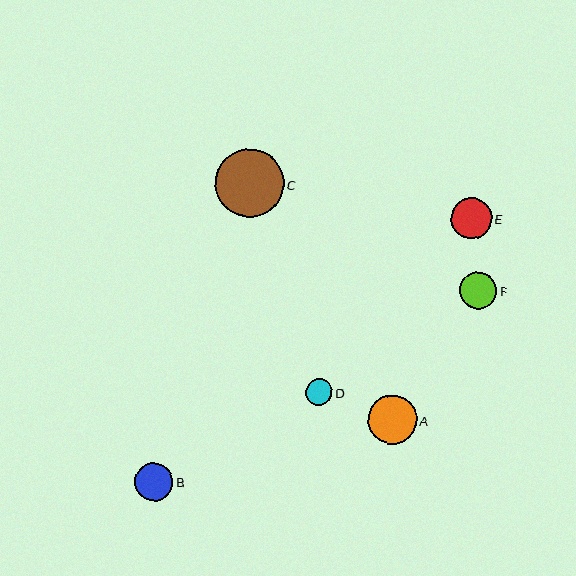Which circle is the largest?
Circle C is the largest with a size of approximately 69 pixels.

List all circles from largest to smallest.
From largest to smallest: C, A, E, B, F, D.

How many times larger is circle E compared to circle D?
Circle E is approximately 1.5 times the size of circle D.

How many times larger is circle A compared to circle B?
Circle A is approximately 1.3 times the size of circle B.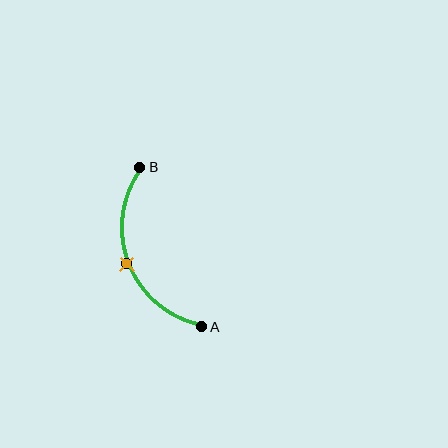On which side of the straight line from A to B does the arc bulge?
The arc bulges to the left of the straight line connecting A and B.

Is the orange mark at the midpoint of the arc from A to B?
Yes. The orange mark lies on the arc at equal arc-length from both A and B — it is the arc midpoint.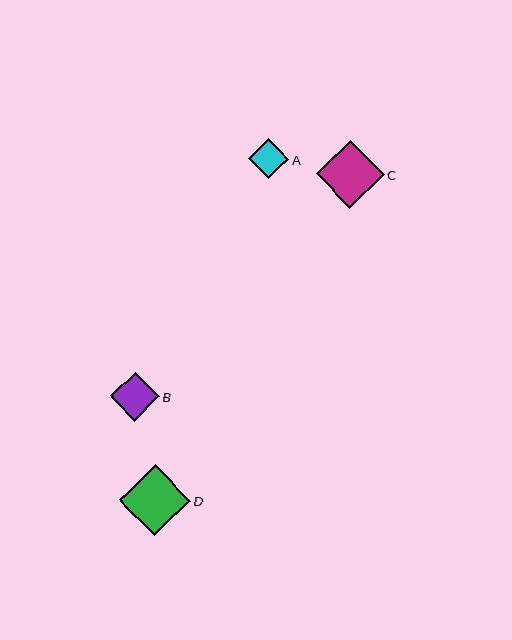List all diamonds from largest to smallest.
From largest to smallest: D, C, B, A.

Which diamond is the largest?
Diamond D is the largest with a size of approximately 71 pixels.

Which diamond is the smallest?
Diamond A is the smallest with a size of approximately 40 pixels.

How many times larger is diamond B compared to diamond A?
Diamond B is approximately 1.2 times the size of diamond A.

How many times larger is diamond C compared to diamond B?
Diamond C is approximately 1.4 times the size of diamond B.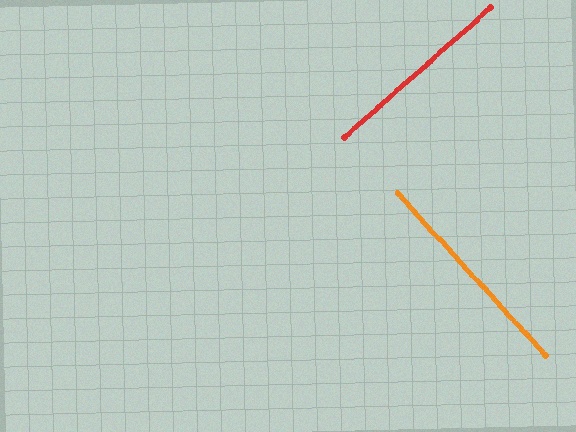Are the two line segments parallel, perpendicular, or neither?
Perpendicular — they meet at approximately 89°.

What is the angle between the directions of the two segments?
Approximately 89 degrees.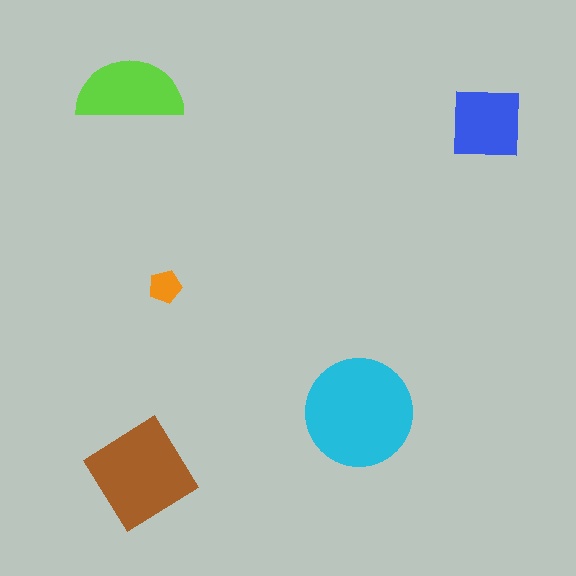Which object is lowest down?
The brown diamond is bottommost.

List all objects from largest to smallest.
The cyan circle, the brown diamond, the lime semicircle, the blue square, the orange pentagon.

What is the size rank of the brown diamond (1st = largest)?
2nd.